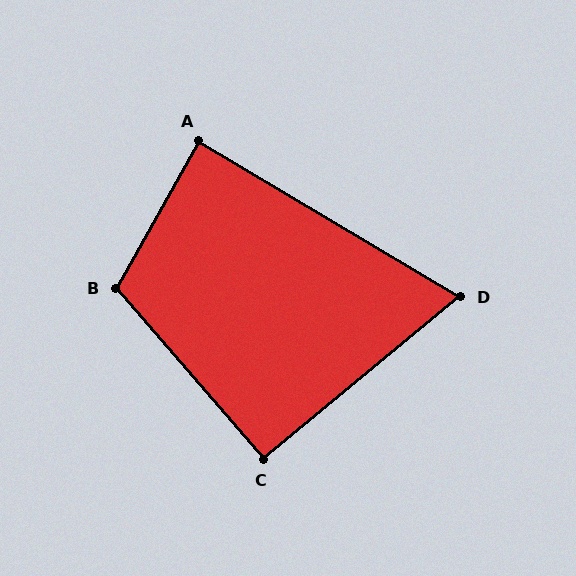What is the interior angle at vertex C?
Approximately 92 degrees (approximately right).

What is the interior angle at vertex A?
Approximately 88 degrees (approximately right).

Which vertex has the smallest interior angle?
D, at approximately 70 degrees.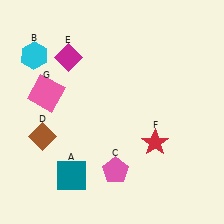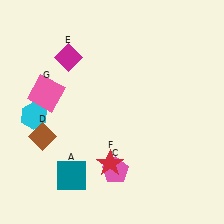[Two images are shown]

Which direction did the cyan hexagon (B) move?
The cyan hexagon (B) moved down.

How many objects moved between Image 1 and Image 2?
2 objects moved between the two images.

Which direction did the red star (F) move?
The red star (F) moved left.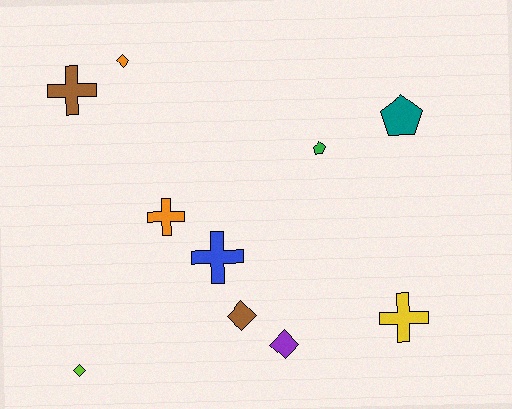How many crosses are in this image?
There are 4 crosses.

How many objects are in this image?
There are 10 objects.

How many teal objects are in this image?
There is 1 teal object.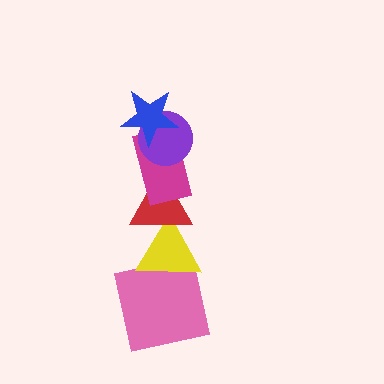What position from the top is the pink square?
The pink square is 6th from the top.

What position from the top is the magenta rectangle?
The magenta rectangle is 3rd from the top.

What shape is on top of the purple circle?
The blue star is on top of the purple circle.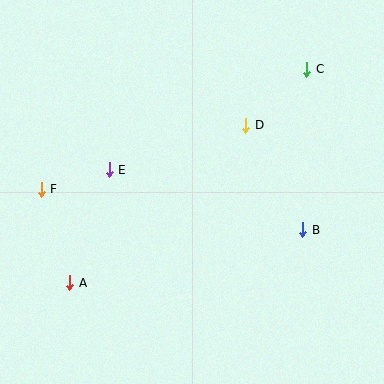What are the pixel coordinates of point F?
Point F is at (41, 189).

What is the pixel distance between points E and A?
The distance between E and A is 120 pixels.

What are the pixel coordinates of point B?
Point B is at (303, 230).